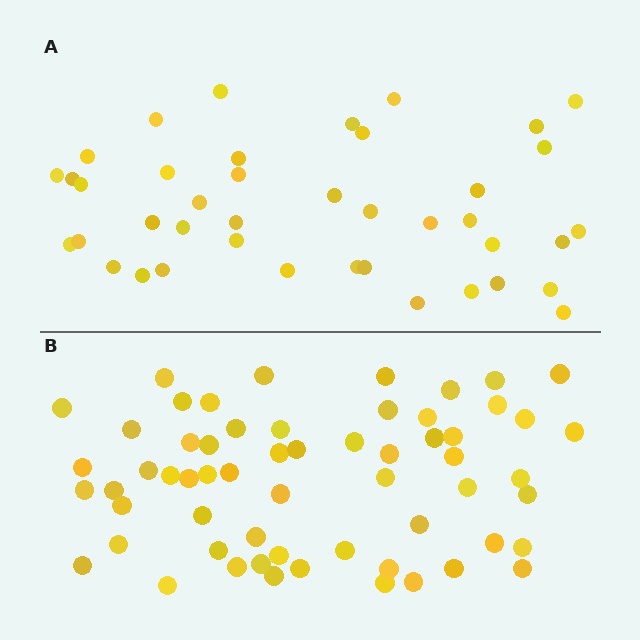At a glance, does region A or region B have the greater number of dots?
Region B (the bottom region) has more dots.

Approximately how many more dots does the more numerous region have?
Region B has approximately 20 more dots than region A.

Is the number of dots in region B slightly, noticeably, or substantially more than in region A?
Region B has substantially more. The ratio is roughly 1.5 to 1.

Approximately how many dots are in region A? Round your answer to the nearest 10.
About 40 dots. (The exact count is 41, which rounds to 40.)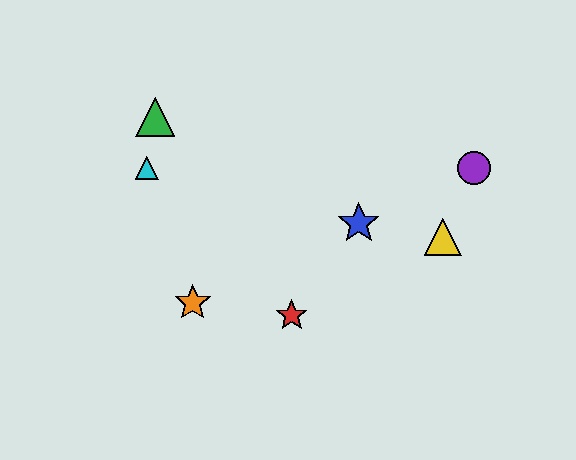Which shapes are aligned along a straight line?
The blue star, the purple circle, the orange star are aligned along a straight line.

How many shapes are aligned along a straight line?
3 shapes (the blue star, the purple circle, the orange star) are aligned along a straight line.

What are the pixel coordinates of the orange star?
The orange star is at (193, 303).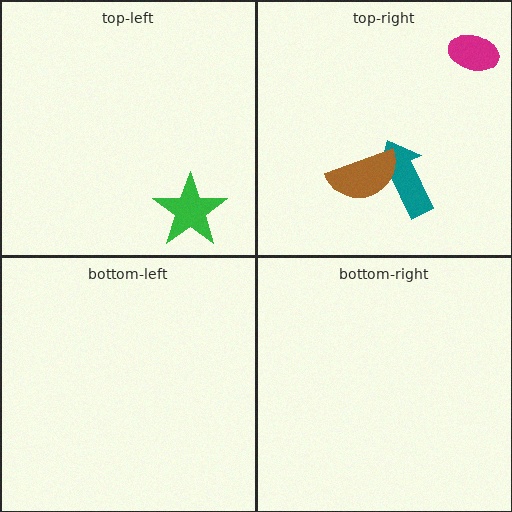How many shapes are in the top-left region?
1.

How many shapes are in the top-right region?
3.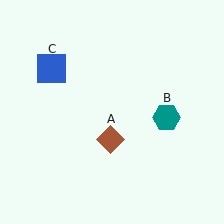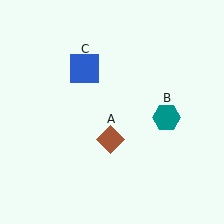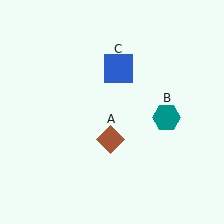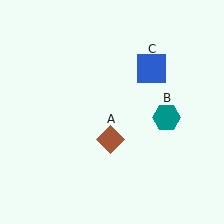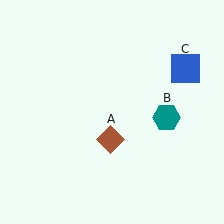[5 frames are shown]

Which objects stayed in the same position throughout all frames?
Brown diamond (object A) and teal hexagon (object B) remained stationary.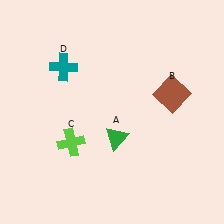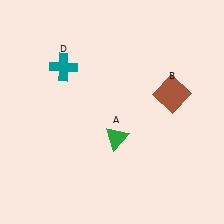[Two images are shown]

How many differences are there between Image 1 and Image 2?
There is 1 difference between the two images.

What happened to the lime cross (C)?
The lime cross (C) was removed in Image 2. It was in the bottom-left area of Image 1.